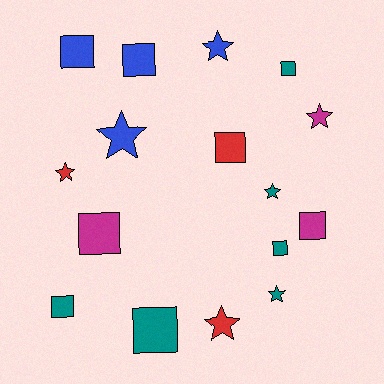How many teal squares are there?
There are 4 teal squares.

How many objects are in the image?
There are 16 objects.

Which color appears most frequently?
Teal, with 6 objects.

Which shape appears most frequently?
Square, with 9 objects.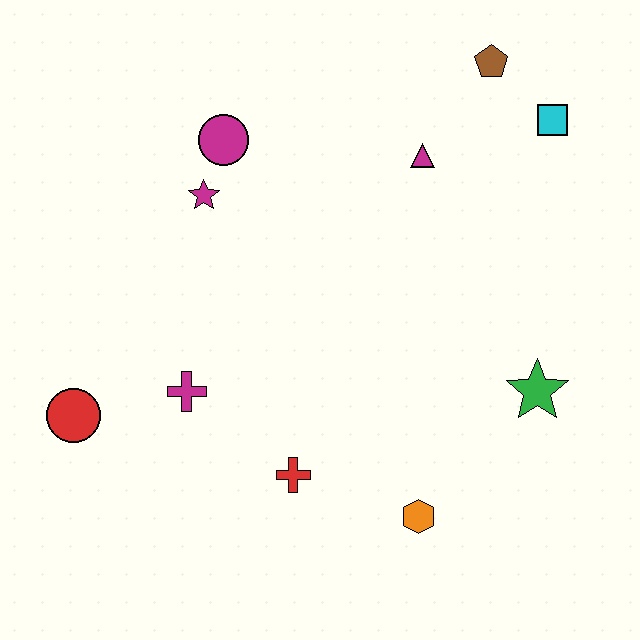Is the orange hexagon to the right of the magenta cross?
Yes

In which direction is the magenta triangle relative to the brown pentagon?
The magenta triangle is below the brown pentagon.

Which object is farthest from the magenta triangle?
The red circle is farthest from the magenta triangle.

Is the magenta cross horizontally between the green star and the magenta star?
No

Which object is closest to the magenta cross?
The red circle is closest to the magenta cross.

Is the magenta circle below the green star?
No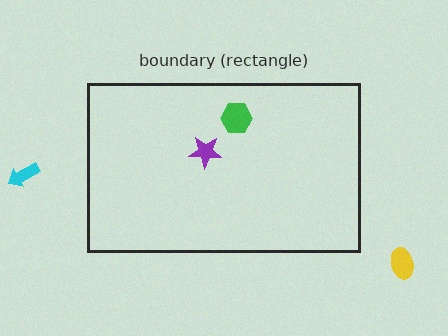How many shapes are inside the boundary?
2 inside, 2 outside.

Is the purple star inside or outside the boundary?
Inside.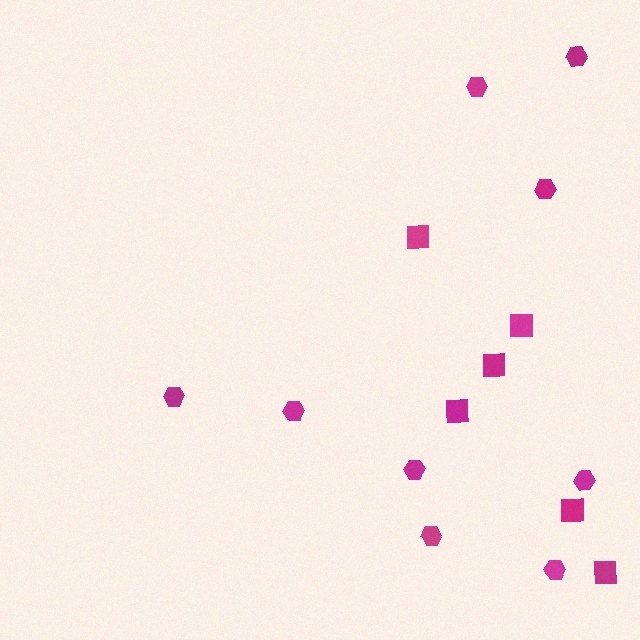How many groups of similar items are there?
There are 2 groups: one group of hexagons (9) and one group of squares (6).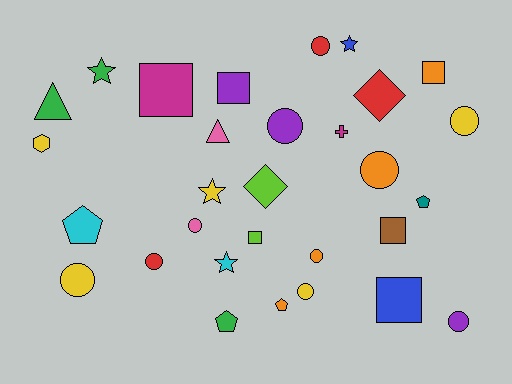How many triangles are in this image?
There are 2 triangles.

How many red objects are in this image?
There are 3 red objects.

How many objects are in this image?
There are 30 objects.